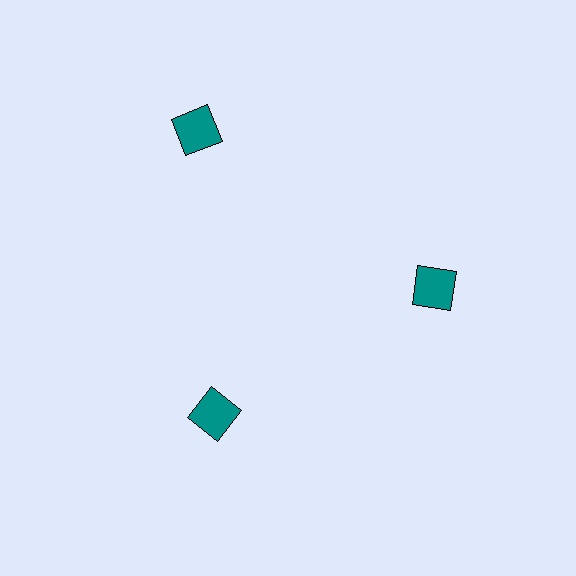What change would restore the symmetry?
The symmetry would be restored by moving it inward, back onto the ring so that all 3 squares sit at equal angles and equal distance from the center.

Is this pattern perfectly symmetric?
No. The 3 teal squares are arranged in a ring, but one element near the 11 o'clock position is pushed outward from the center, breaking the 3-fold rotational symmetry.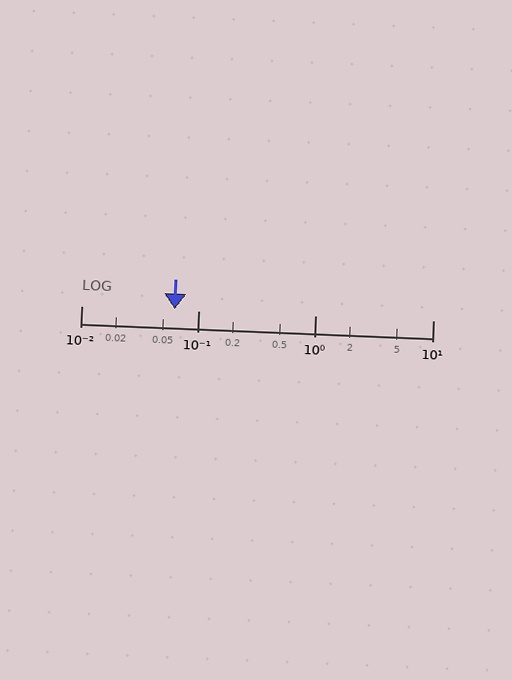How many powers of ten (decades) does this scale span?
The scale spans 3 decades, from 0.01 to 10.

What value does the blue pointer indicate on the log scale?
The pointer indicates approximately 0.063.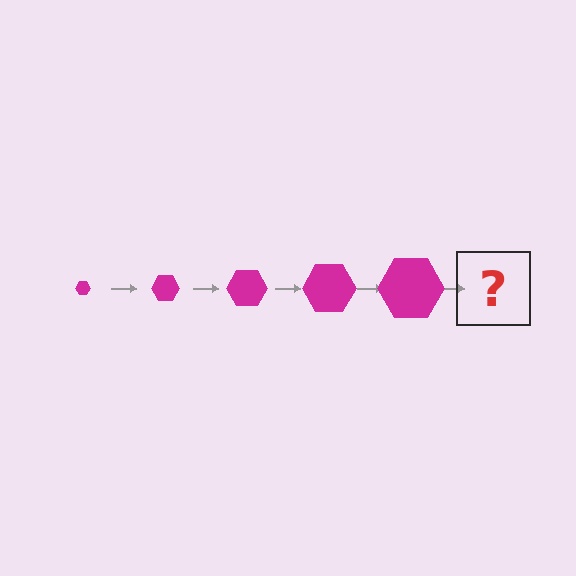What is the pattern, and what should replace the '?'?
The pattern is that the hexagon gets progressively larger each step. The '?' should be a magenta hexagon, larger than the previous one.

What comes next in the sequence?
The next element should be a magenta hexagon, larger than the previous one.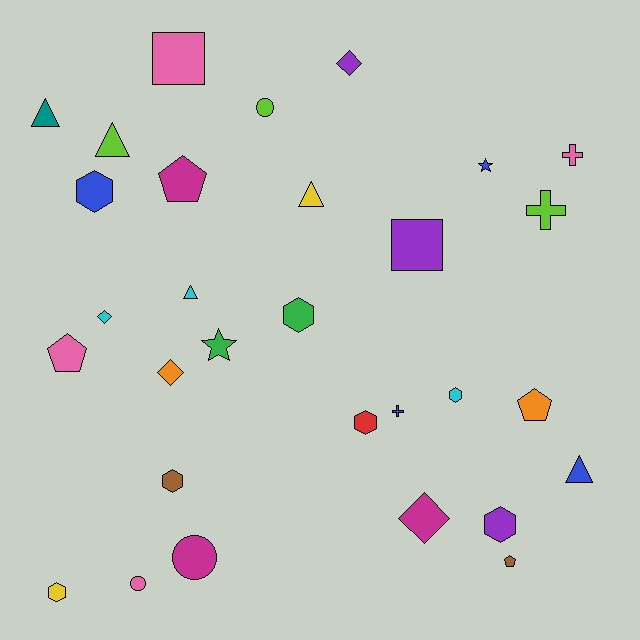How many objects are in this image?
There are 30 objects.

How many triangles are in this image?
There are 5 triangles.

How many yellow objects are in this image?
There are 2 yellow objects.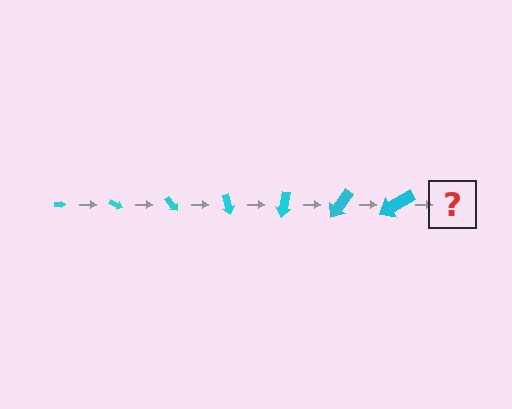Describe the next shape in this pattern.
It should be an arrow, larger than the previous one and rotated 175 degrees from the start.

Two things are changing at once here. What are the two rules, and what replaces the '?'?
The two rules are that the arrow grows larger each step and it rotates 25 degrees each step. The '?' should be an arrow, larger than the previous one and rotated 175 degrees from the start.